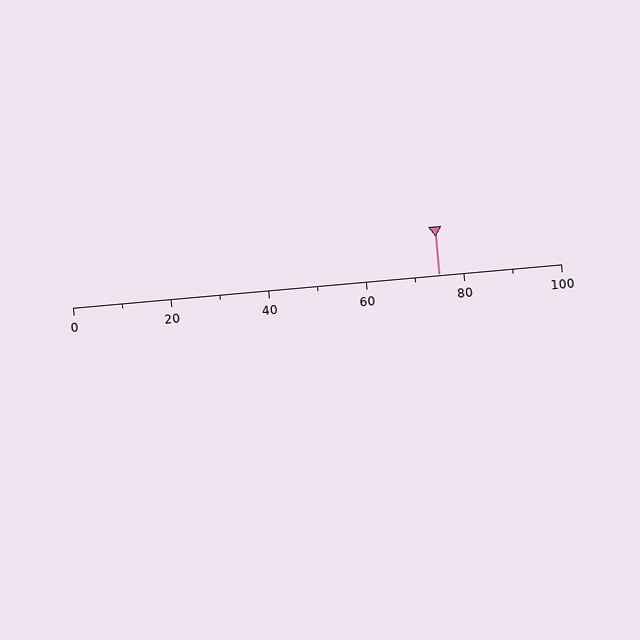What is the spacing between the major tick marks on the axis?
The major ticks are spaced 20 apart.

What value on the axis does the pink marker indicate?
The marker indicates approximately 75.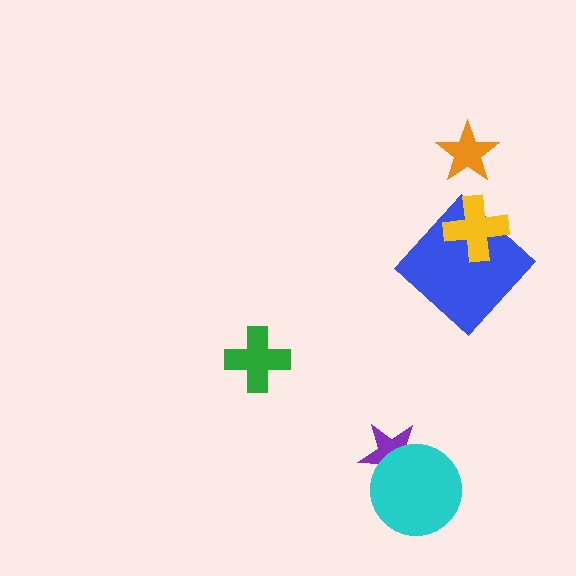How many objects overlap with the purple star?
1 object overlaps with the purple star.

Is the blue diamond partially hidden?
Yes, it is partially covered by another shape.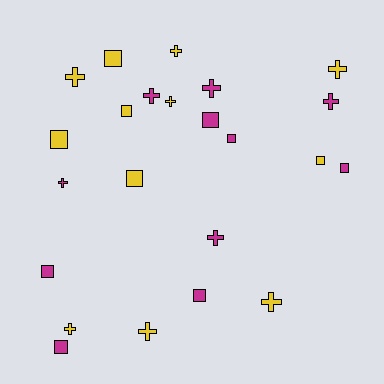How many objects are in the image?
There are 23 objects.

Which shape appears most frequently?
Cross, with 12 objects.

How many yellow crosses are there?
There are 7 yellow crosses.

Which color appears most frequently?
Yellow, with 12 objects.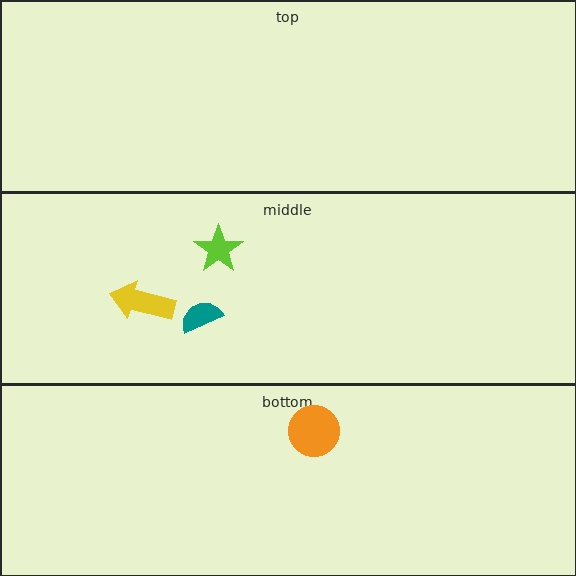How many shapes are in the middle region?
3.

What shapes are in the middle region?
The teal semicircle, the yellow arrow, the lime star.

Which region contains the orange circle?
The bottom region.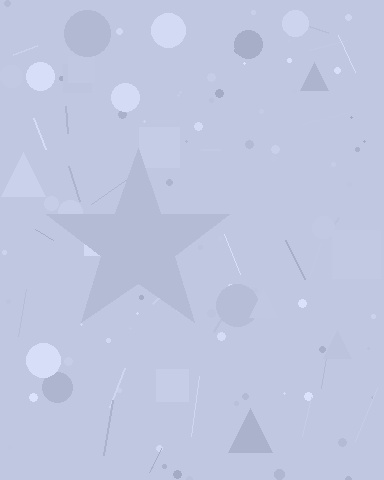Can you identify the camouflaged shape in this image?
The camouflaged shape is a star.